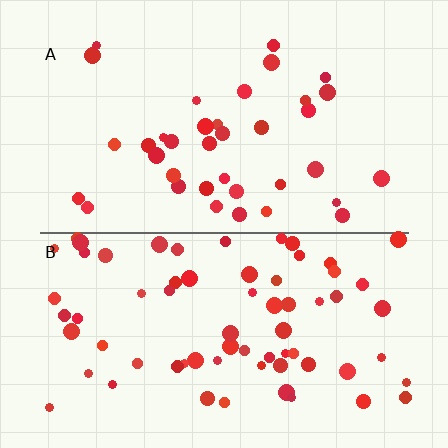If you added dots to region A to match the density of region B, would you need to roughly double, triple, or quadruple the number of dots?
Approximately double.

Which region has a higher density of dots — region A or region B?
B (the bottom).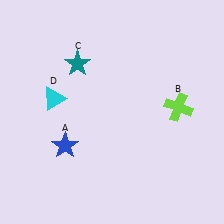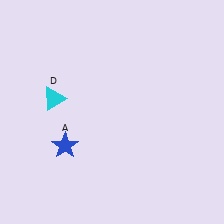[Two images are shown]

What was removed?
The lime cross (B), the teal star (C) were removed in Image 2.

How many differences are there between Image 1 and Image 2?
There are 2 differences between the two images.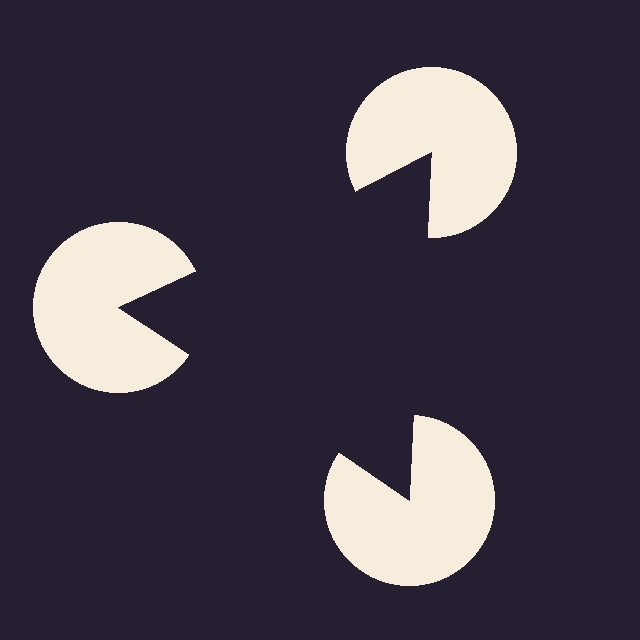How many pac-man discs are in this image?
There are 3 — one at each vertex of the illusory triangle.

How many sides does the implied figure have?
3 sides.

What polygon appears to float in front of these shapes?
An illusory triangle — its edges are inferred from the aligned wedge cuts in the pac-man discs, not physically drawn.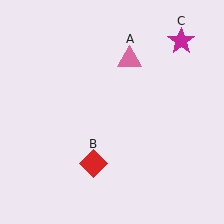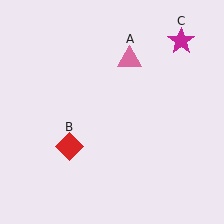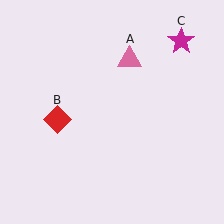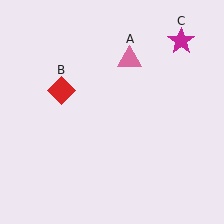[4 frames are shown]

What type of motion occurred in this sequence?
The red diamond (object B) rotated clockwise around the center of the scene.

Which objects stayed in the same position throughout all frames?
Pink triangle (object A) and magenta star (object C) remained stationary.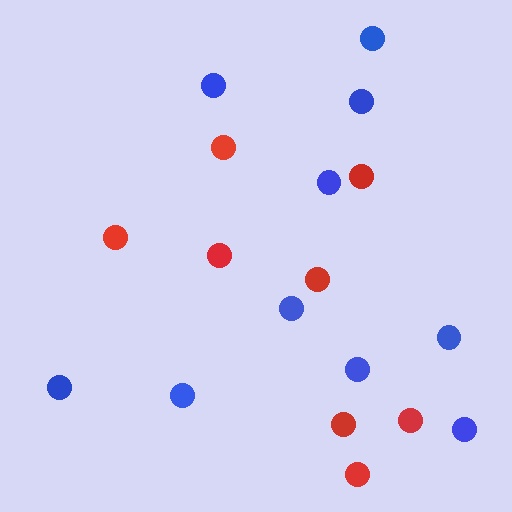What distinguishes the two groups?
There are 2 groups: one group of blue circles (10) and one group of red circles (8).